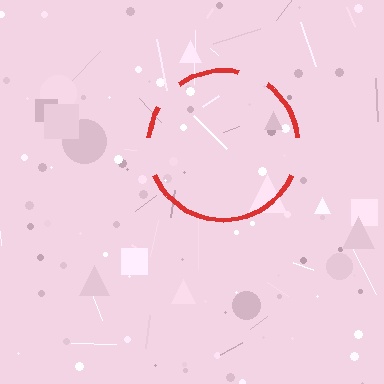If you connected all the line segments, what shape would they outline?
They would outline a circle.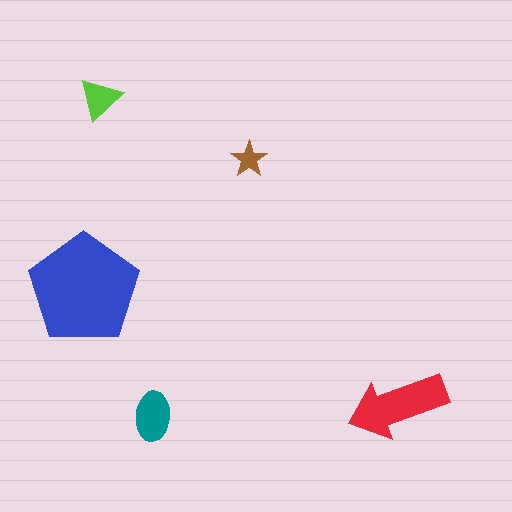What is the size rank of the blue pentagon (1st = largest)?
1st.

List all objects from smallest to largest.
The brown star, the lime triangle, the teal ellipse, the red arrow, the blue pentagon.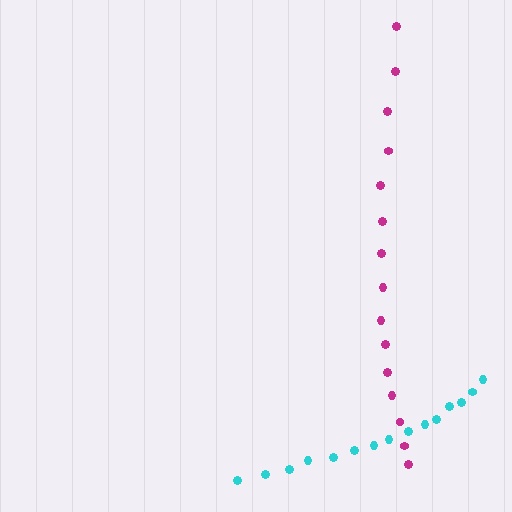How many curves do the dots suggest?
There are 2 distinct paths.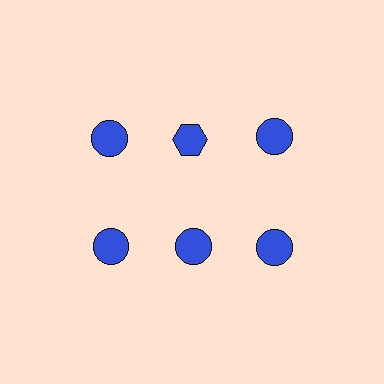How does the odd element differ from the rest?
It has a different shape: hexagon instead of circle.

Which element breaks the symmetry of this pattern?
The blue hexagon in the top row, second from left column breaks the symmetry. All other shapes are blue circles.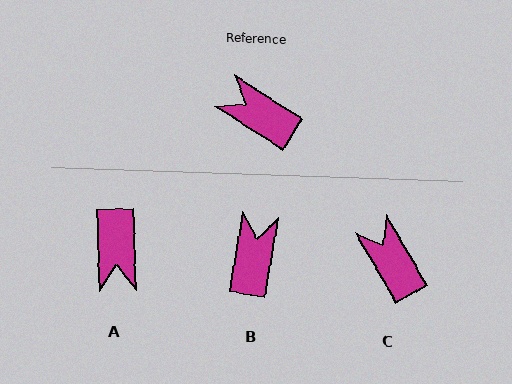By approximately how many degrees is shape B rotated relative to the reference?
Approximately 66 degrees clockwise.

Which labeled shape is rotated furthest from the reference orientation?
A, about 124 degrees away.